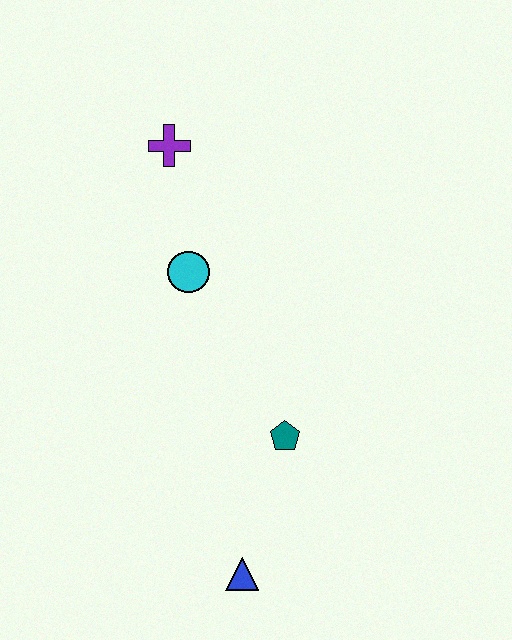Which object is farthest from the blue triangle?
The purple cross is farthest from the blue triangle.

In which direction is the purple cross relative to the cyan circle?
The purple cross is above the cyan circle.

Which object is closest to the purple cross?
The cyan circle is closest to the purple cross.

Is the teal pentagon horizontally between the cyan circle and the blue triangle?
No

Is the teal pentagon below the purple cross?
Yes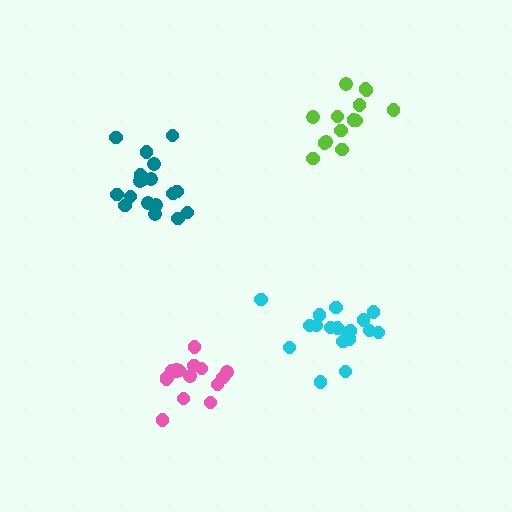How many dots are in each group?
Group 1: 16 dots, Group 2: 14 dots, Group 3: 18 dots, Group 4: 18 dots (66 total).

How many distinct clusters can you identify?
There are 4 distinct clusters.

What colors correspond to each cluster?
The clusters are colored: pink, lime, teal, cyan.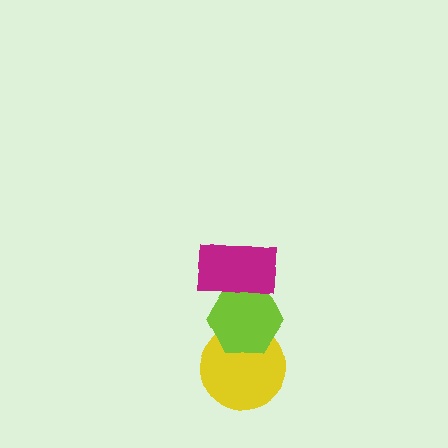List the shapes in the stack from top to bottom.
From top to bottom: the magenta rectangle, the lime hexagon, the yellow circle.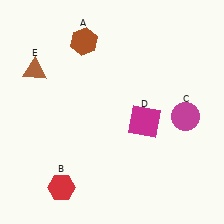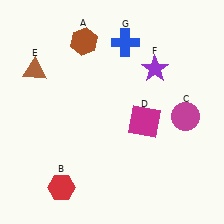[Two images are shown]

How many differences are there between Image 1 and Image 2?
There are 2 differences between the two images.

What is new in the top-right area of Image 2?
A blue cross (G) was added in the top-right area of Image 2.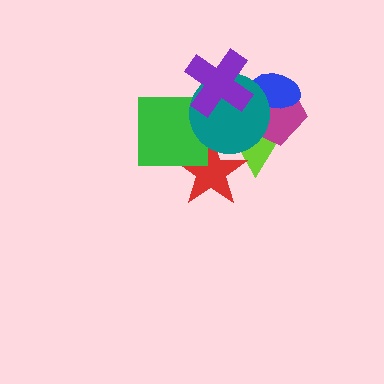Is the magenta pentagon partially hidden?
Yes, it is partially covered by another shape.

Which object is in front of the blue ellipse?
The teal circle is in front of the blue ellipse.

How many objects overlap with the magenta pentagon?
3 objects overlap with the magenta pentagon.